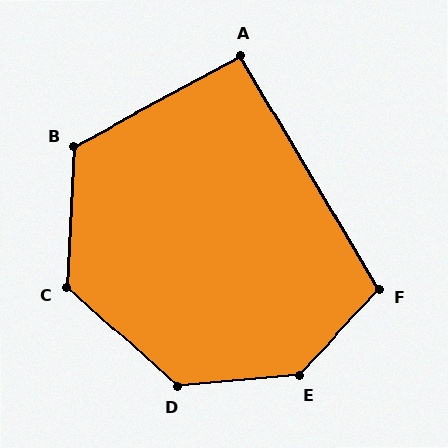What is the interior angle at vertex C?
Approximately 129 degrees (obtuse).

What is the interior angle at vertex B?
Approximately 121 degrees (obtuse).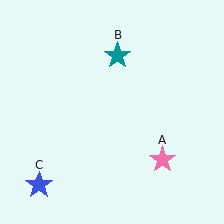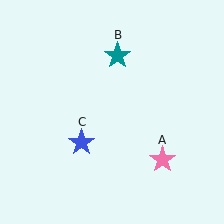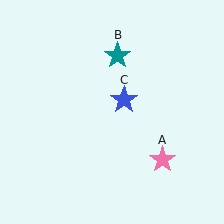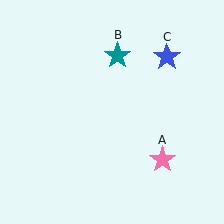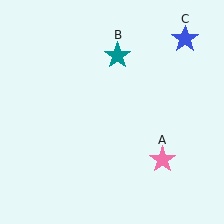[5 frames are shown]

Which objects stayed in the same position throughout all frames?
Pink star (object A) and teal star (object B) remained stationary.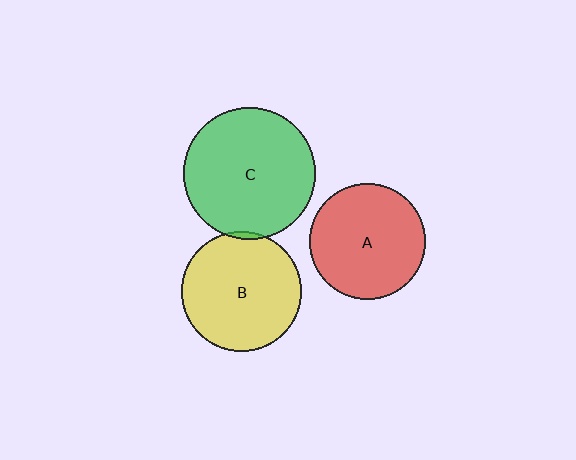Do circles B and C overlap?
Yes.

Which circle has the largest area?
Circle C (green).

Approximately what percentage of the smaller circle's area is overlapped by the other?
Approximately 5%.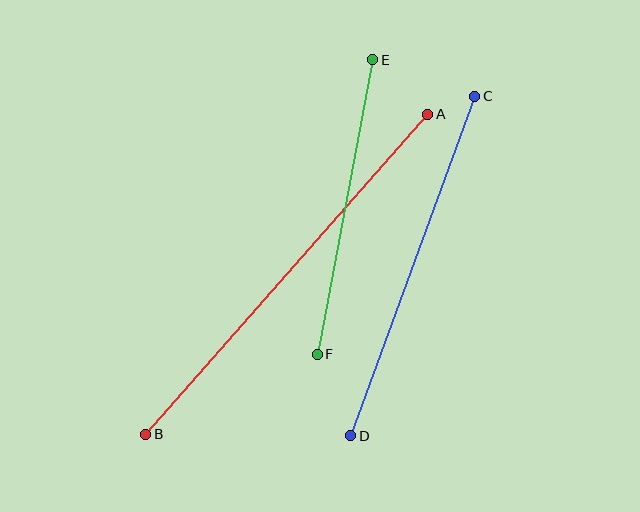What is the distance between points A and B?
The distance is approximately 427 pixels.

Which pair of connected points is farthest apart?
Points A and B are farthest apart.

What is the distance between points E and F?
The distance is approximately 300 pixels.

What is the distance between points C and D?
The distance is approximately 361 pixels.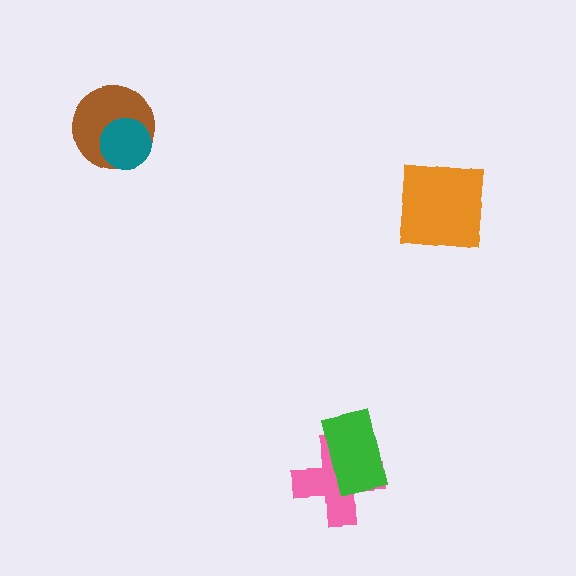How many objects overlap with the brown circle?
1 object overlaps with the brown circle.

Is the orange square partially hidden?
No, no other shape covers it.